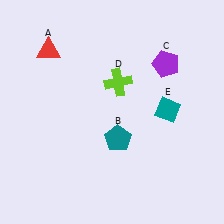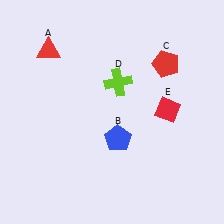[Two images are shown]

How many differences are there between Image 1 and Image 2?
There are 3 differences between the two images.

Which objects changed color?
B changed from teal to blue. C changed from purple to red. E changed from teal to red.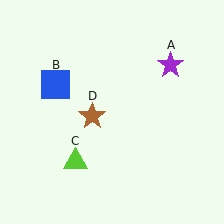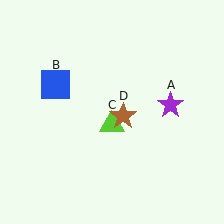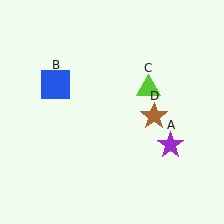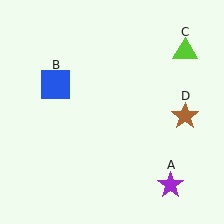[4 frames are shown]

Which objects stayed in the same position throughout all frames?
Blue square (object B) remained stationary.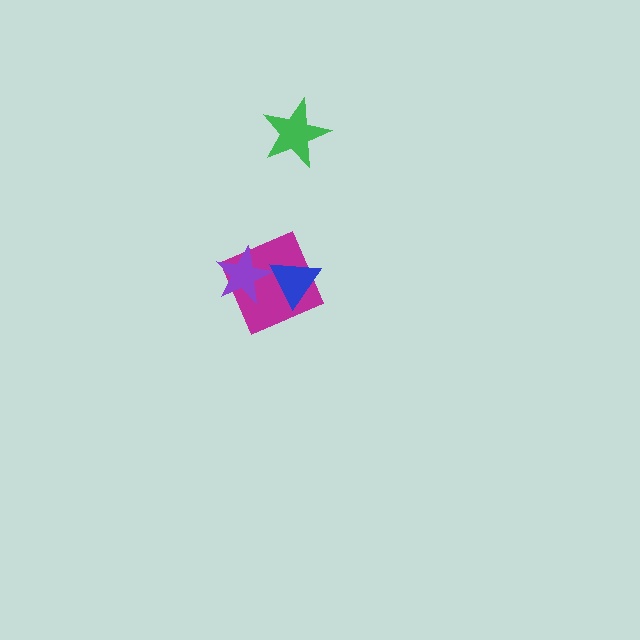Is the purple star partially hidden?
Yes, it is partially covered by another shape.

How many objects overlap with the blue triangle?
2 objects overlap with the blue triangle.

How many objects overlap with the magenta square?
2 objects overlap with the magenta square.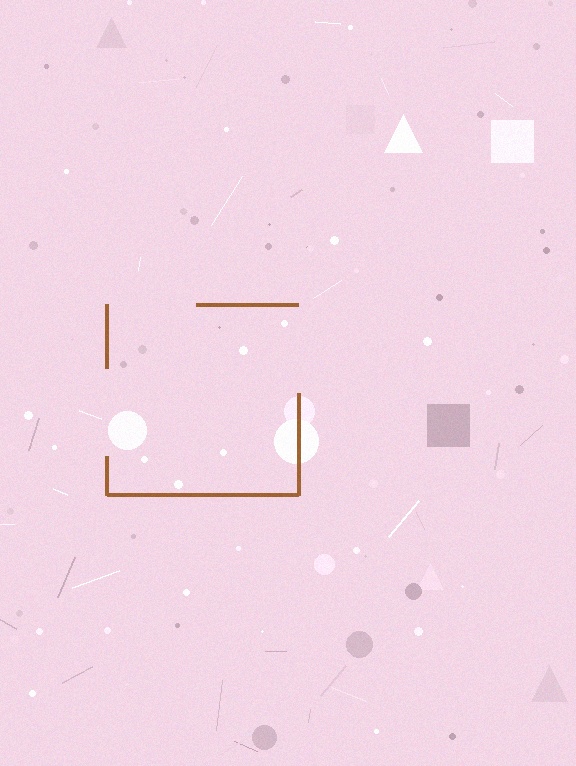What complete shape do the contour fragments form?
The contour fragments form a square.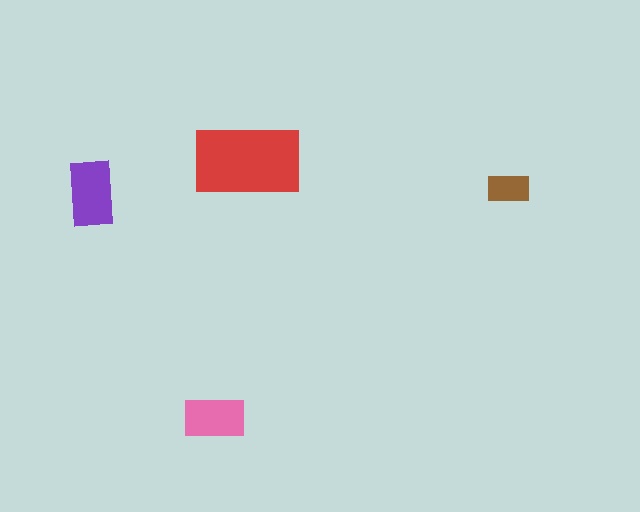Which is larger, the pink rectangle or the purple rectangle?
The purple one.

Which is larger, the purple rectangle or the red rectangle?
The red one.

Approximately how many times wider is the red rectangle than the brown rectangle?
About 2.5 times wider.